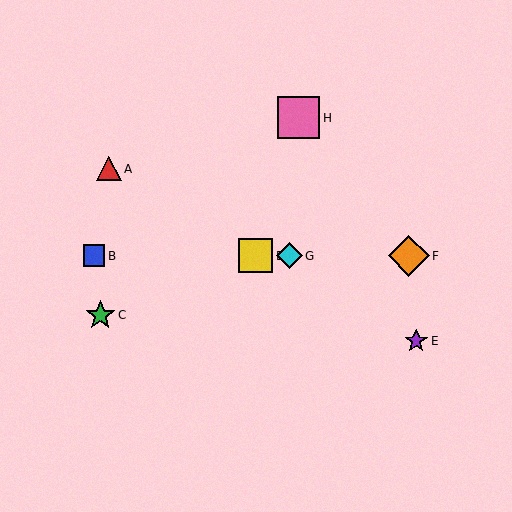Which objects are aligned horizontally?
Objects B, D, F, G are aligned horizontally.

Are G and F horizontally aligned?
Yes, both are at y≈256.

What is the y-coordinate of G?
Object G is at y≈256.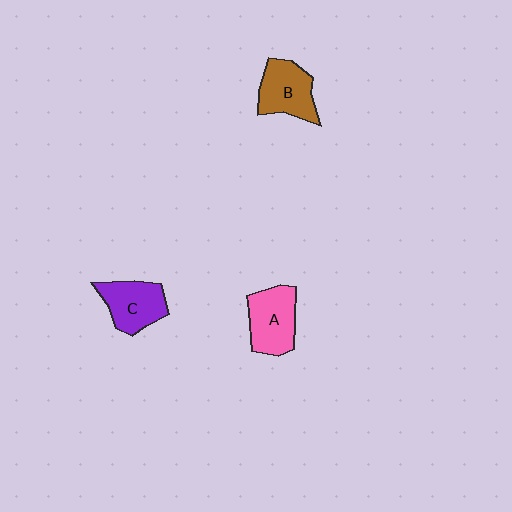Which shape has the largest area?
Shape A (pink).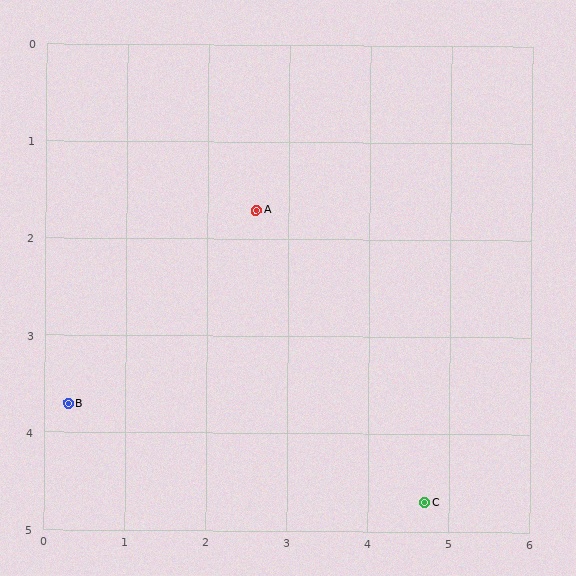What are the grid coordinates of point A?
Point A is at approximately (2.6, 1.7).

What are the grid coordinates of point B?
Point B is at approximately (0.3, 3.7).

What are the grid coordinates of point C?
Point C is at approximately (4.7, 4.7).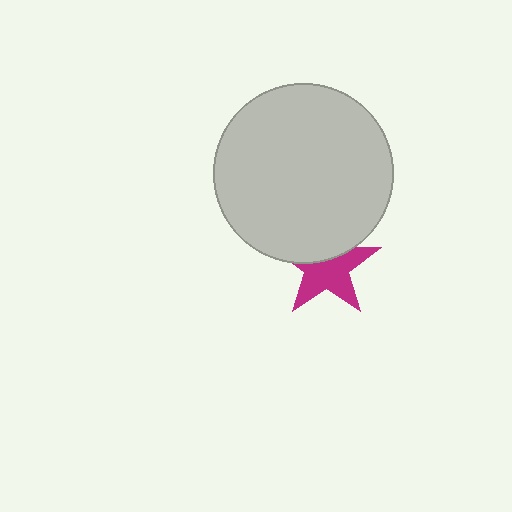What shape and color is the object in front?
The object in front is a light gray circle.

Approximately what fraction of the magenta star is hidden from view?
Roughly 38% of the magenta star is hidden behind the light gray circle.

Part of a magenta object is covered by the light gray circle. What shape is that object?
It is a star.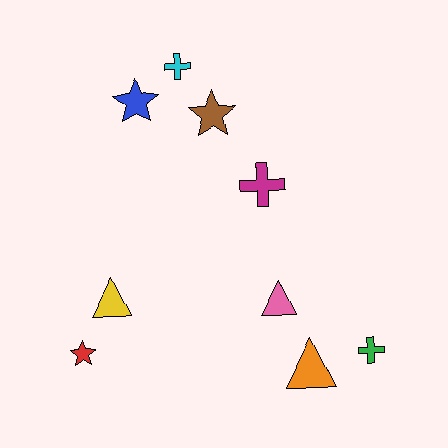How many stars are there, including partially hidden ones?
There are 3 stars.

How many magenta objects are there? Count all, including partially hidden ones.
There is 1 magenta object.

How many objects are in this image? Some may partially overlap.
There are 9 objects.